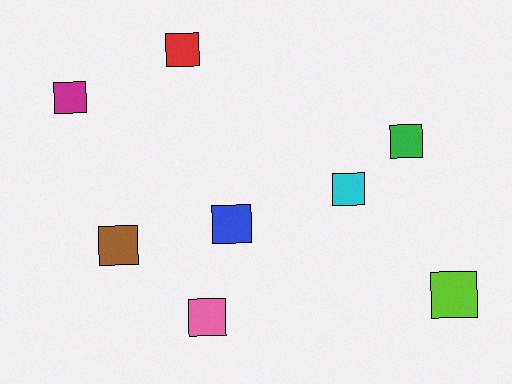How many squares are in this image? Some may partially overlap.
There are 8 squares.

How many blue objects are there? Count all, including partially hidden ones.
There is 1 blue object.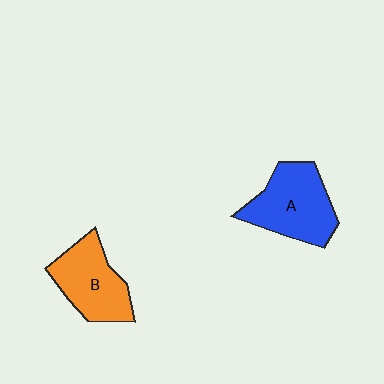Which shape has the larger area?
Shape A (blue).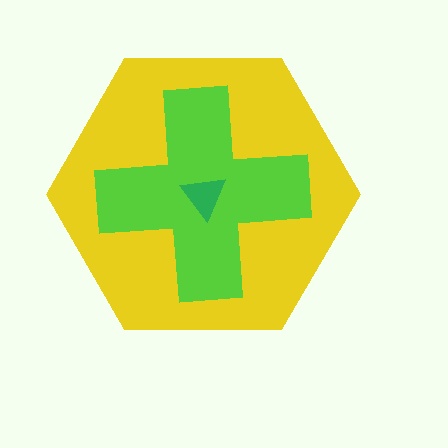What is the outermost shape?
The yellow hexagon.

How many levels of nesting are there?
3.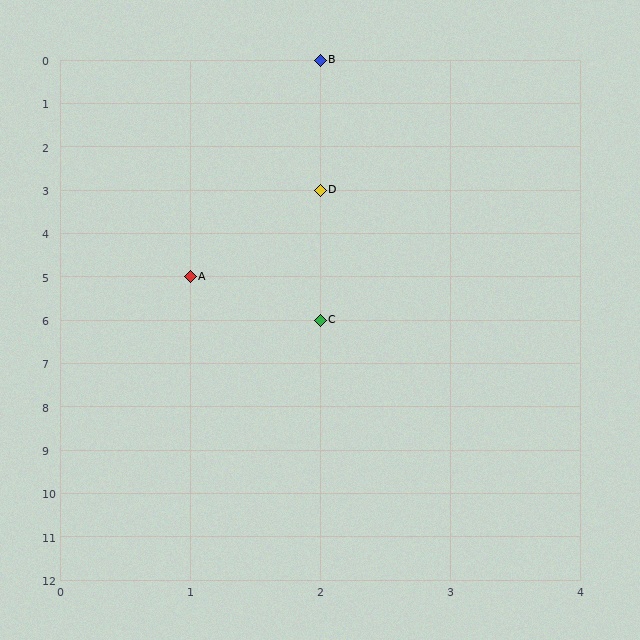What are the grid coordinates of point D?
Point D is at grid coordinates (2, 3).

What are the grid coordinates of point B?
Point B is at grid coordinates (2, 0).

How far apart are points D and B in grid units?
Points D and B are 3 rows apart.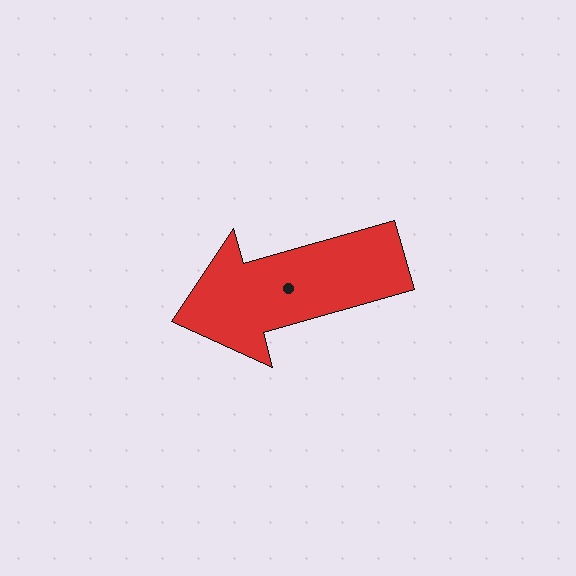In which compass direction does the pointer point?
West.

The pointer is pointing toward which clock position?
Roughly 8 o'clock.